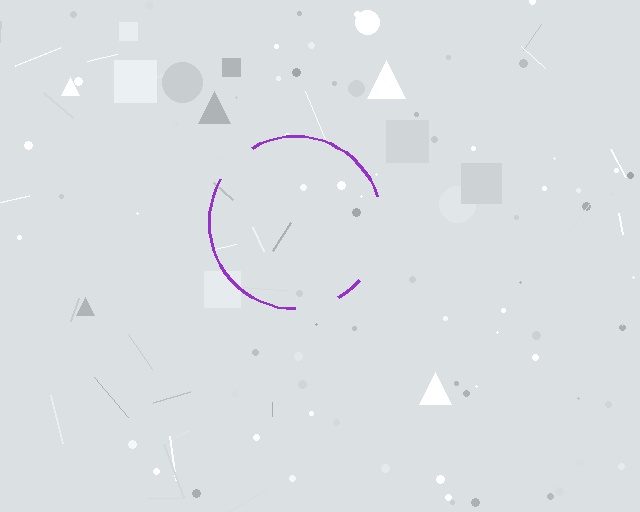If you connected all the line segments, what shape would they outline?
They would outline a circle.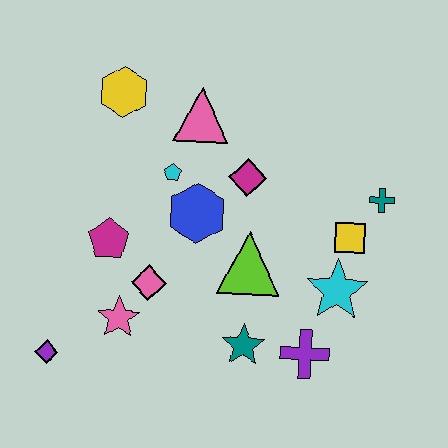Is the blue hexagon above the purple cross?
Yes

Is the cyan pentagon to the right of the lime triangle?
No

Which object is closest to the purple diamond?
The pink star is closest to the purple diamond.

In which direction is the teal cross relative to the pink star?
The teal cross is to the right of the pink star.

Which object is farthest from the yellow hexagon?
The purple cross is farthest from the yellow hexagon.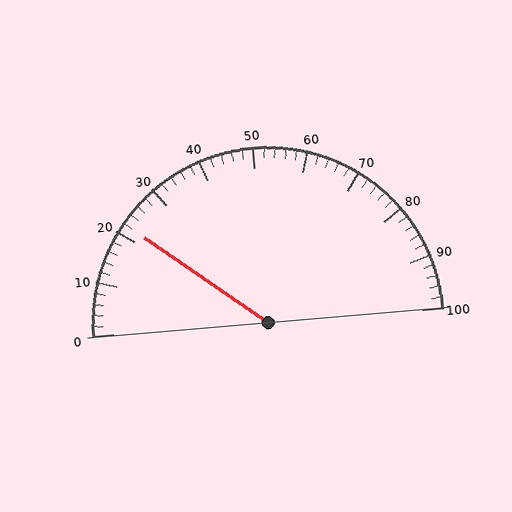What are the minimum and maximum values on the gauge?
The gauge ranges from 0 to 100.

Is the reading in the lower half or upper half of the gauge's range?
The reading is in the lower half of the range (0 to 100).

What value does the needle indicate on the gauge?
The needle indicates approximately 22.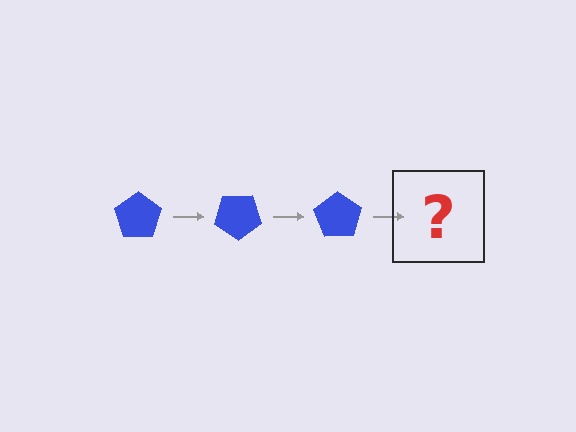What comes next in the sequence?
The next element should be a blue pentagon rotated 105 degrees.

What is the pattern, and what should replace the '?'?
The pattern is that the pentagon rotates 35 degrees each step. The '?' should be a blue pentagon rotated 105 degrees.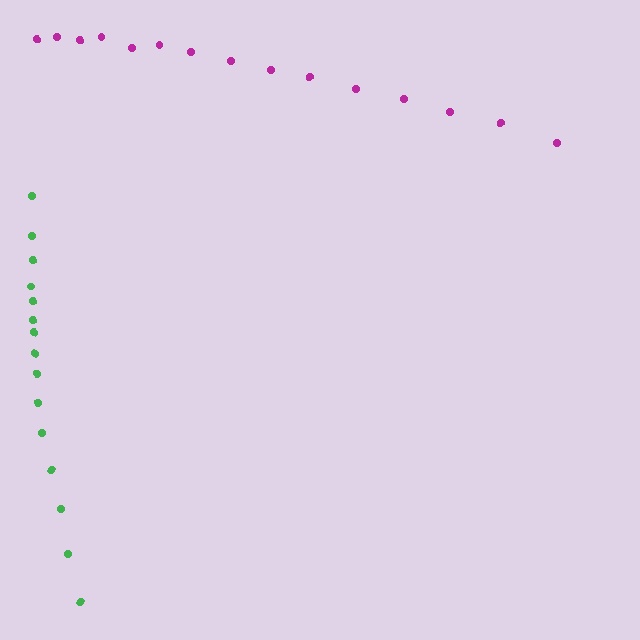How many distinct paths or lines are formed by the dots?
There are 2 distinct paths.